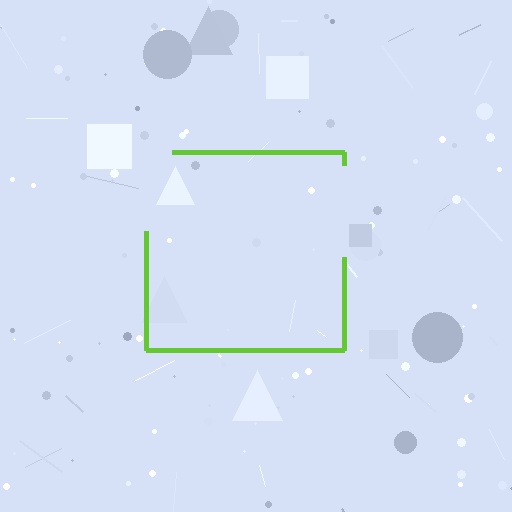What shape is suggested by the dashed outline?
The dashed outline suggests a square.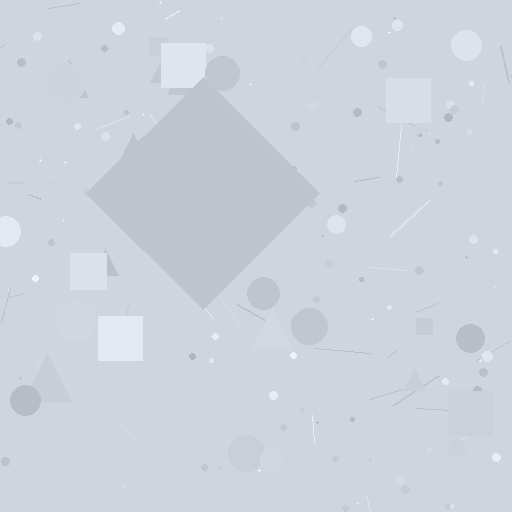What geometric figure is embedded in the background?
A diamond is embedded in the background.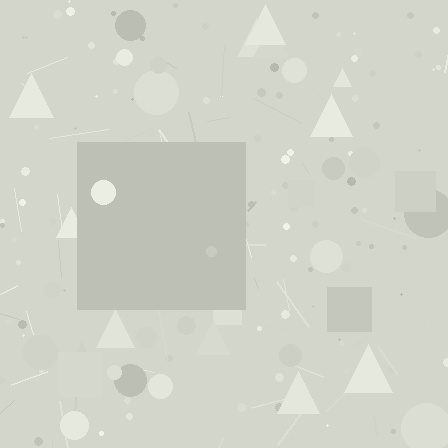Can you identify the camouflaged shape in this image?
The camouflaged shape is a square.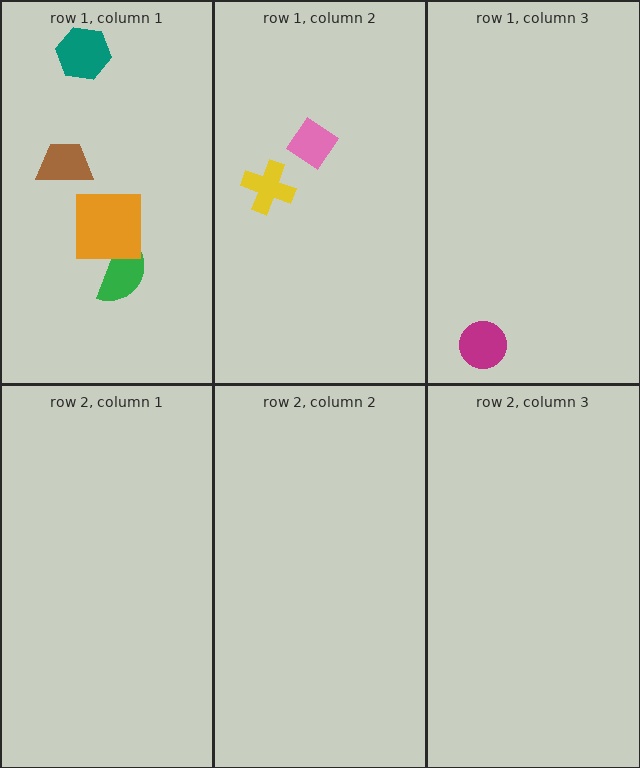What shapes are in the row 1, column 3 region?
The magenta circle.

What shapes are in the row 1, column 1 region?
The green semicircle, the orange square, the brown trapezoid, the teal hexagon.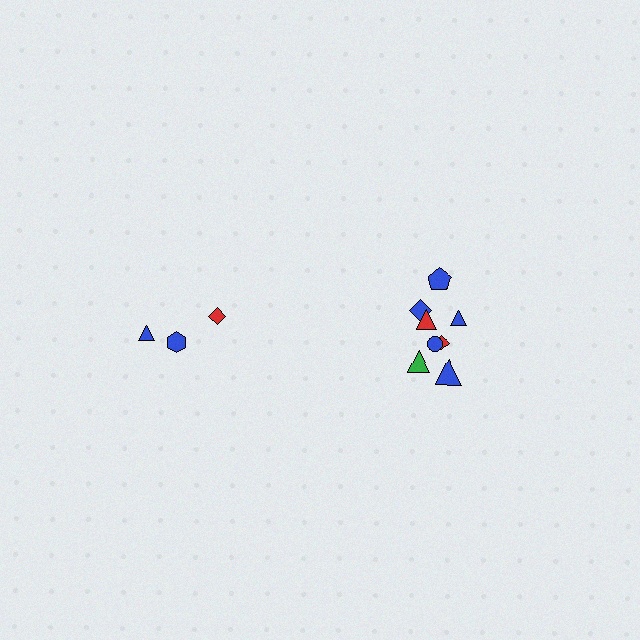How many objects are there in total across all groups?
There are 11 objects.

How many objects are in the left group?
There are 3 objects.